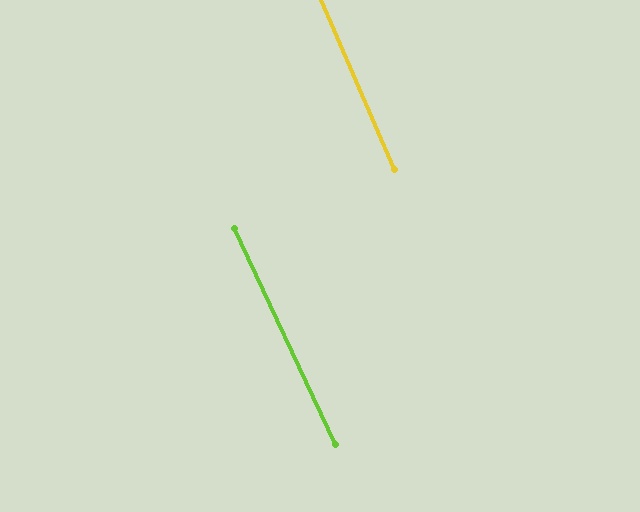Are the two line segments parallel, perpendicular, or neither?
Parallel — their directions differ by only 1.7°.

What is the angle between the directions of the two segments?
Approximately 2 degrees.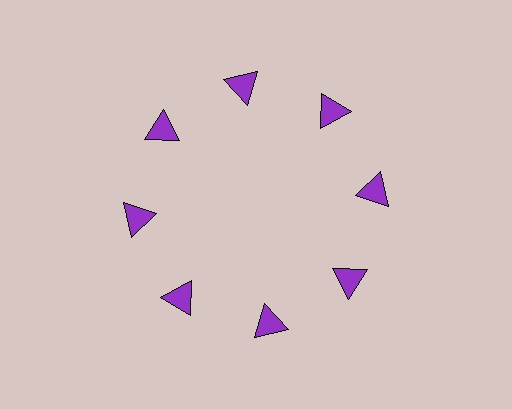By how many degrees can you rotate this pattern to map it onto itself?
The pattern maps onto itself every 45 degrees of rotation.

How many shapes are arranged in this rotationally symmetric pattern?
There are 8 shapes, arranged in 8 groups of 1.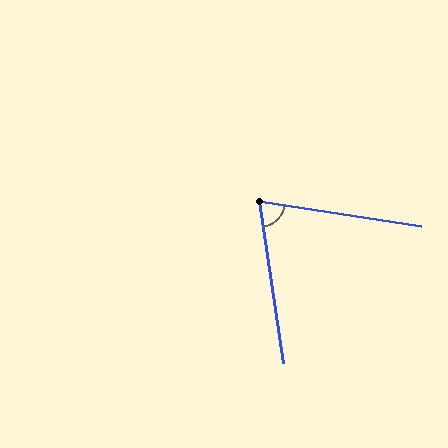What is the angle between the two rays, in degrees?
Approximately 73 degrees.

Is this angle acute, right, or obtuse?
It is acute.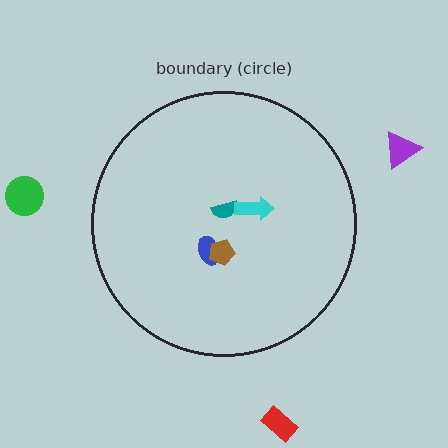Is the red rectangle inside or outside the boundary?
Outside.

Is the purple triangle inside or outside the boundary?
Outside.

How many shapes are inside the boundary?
4 inside, 3 outside.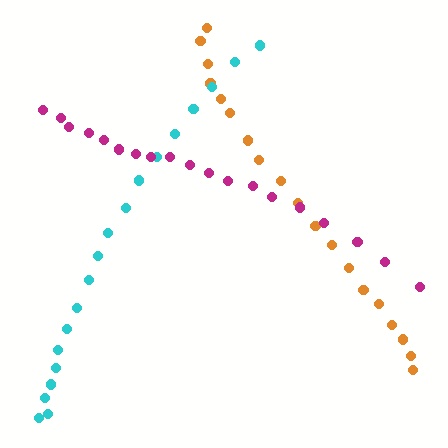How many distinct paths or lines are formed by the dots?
There are 3 distinct paths.